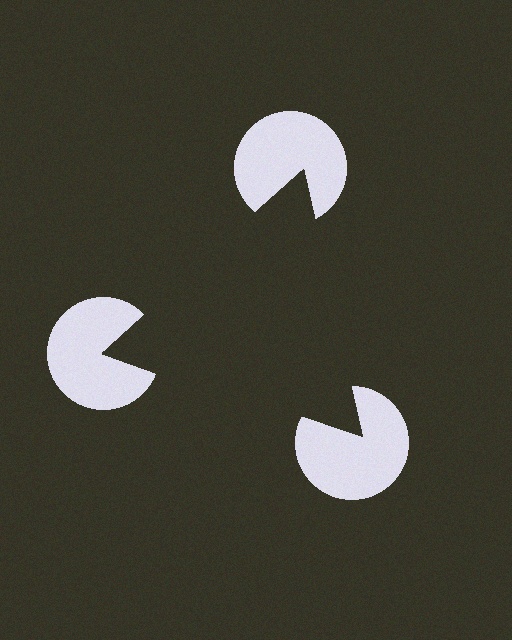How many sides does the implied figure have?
3 sides.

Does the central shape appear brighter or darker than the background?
It typically appears slightly darker than the background, even though no actual brightness change is drawn.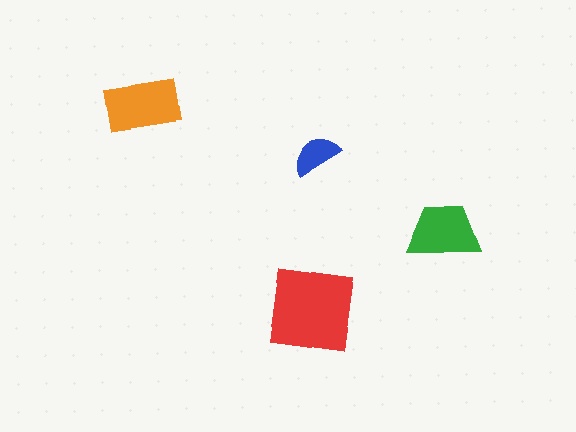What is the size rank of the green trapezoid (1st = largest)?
3rd.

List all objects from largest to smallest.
The red square, the orange rectangle, the green trapezoid, the blue semicircle.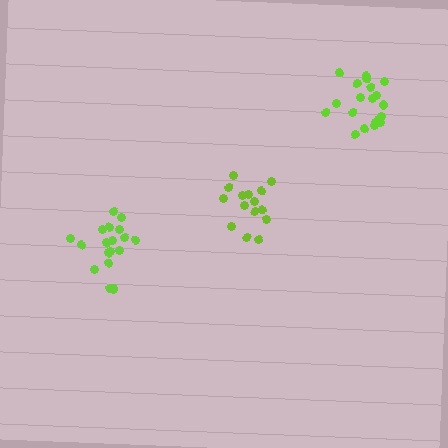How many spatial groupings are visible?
There are 3 spatial groupings.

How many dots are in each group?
Group 1: 19 dots, Group 2: 15 dots, Group 3: 20 dots (54 total).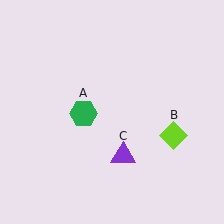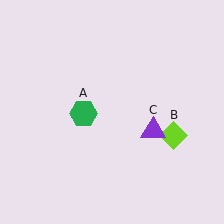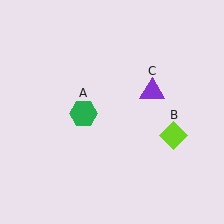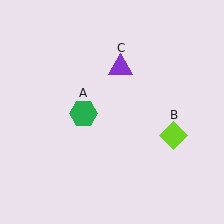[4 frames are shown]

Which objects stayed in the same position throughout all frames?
Green hexagon (object A) and lime diamond (object B) remained stationary.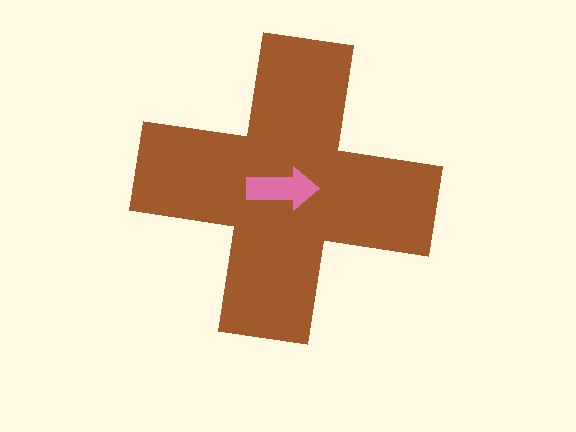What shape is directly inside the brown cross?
The pink arrow.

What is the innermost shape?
The pink arrow.